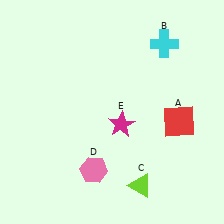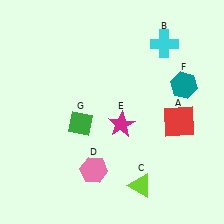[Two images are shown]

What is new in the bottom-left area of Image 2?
A green diamond (G) was added in the bottom-left area of Image 2.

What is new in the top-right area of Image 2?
A teal hexagon (F) was added in the top-right area of Image 2.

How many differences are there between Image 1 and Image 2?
There are 2 differences between the two images.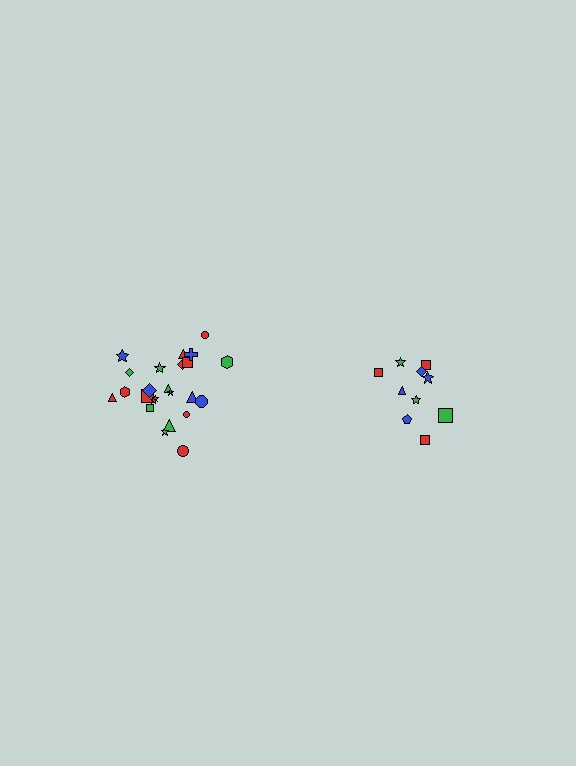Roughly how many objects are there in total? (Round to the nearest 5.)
Roughly 35 objects in total.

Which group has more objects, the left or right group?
The left group.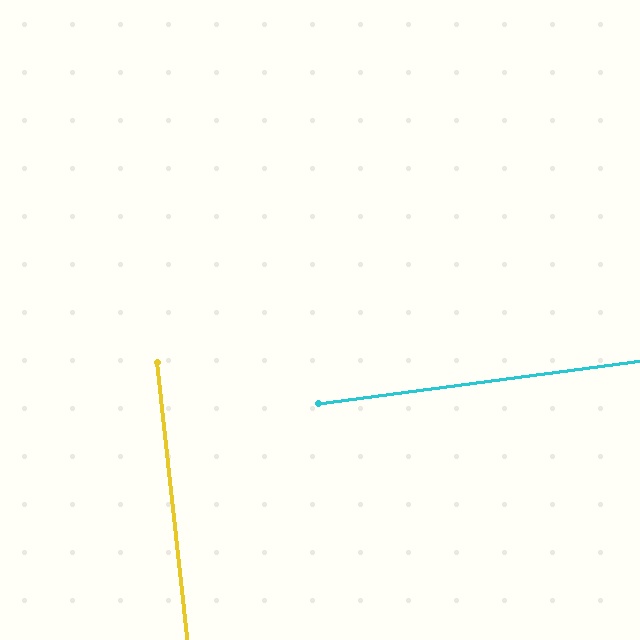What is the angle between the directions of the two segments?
Approximately 89 degrees.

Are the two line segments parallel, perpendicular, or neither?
Perpendicular — they meet at approximately 89°.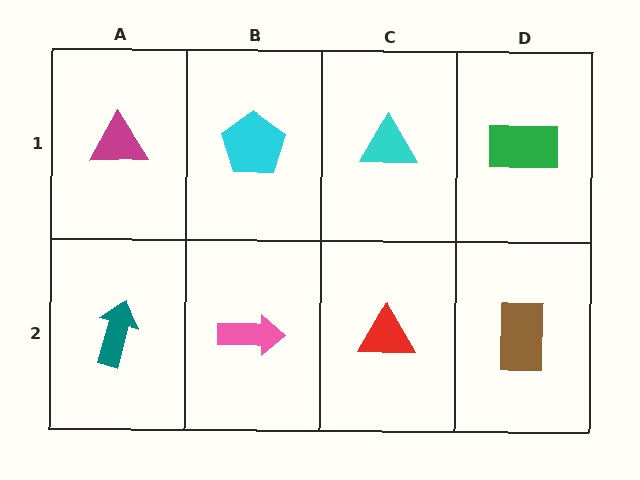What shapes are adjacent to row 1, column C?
A red triangle (row 2, column C), a cyan pentagon (row 1, column B), a green rectangle (row 1, column D).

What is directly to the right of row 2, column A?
A pink arrow.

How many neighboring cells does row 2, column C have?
3.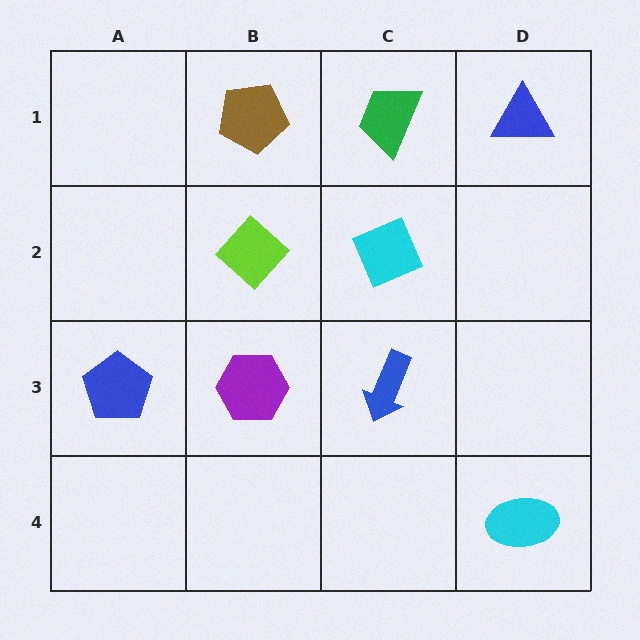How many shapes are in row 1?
3 shapes.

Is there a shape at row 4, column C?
No, that cell is empty.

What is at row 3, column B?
A purple hexagon.